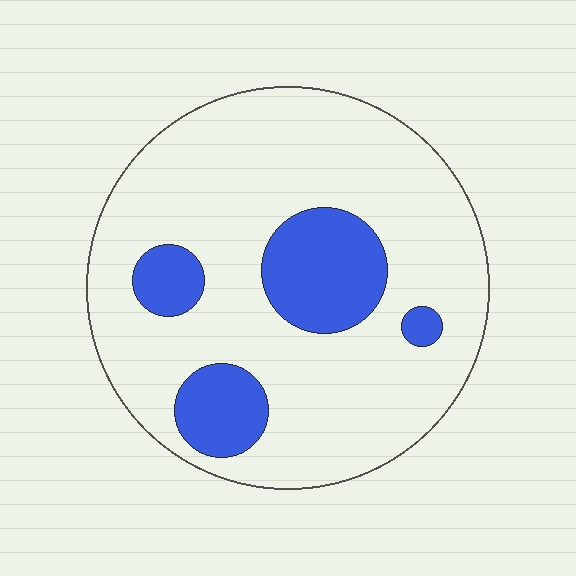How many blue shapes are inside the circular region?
4.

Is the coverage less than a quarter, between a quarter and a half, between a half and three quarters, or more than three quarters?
Less than a quarter.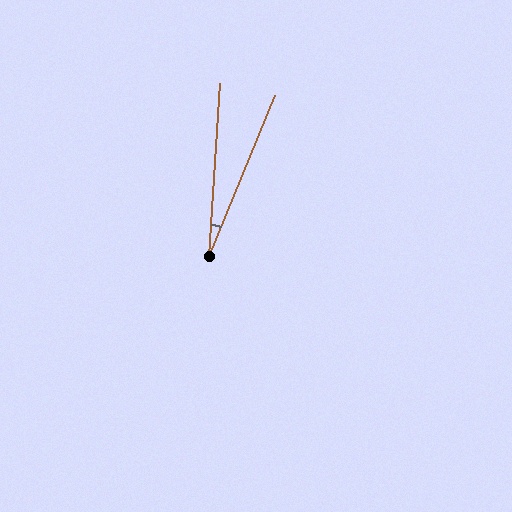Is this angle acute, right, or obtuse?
It is acute.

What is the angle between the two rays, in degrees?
Approximately 19 degrees.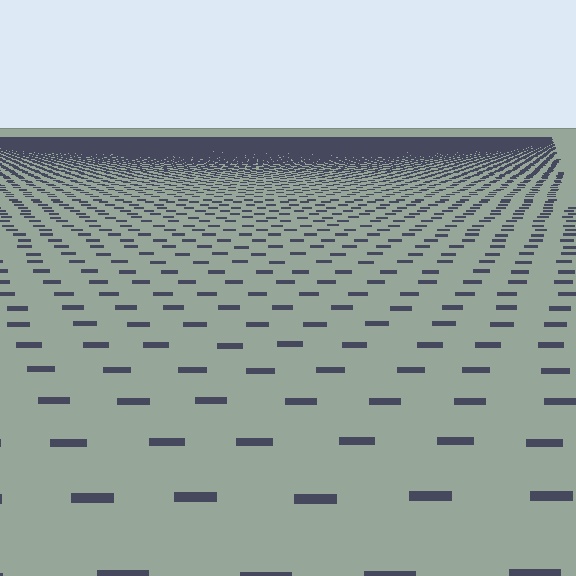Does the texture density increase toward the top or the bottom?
Density increases toward the top.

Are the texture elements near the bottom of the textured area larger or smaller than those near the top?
Larger. Near the bottom, elements are closer to the viewer and appear at a bigger on-screen size.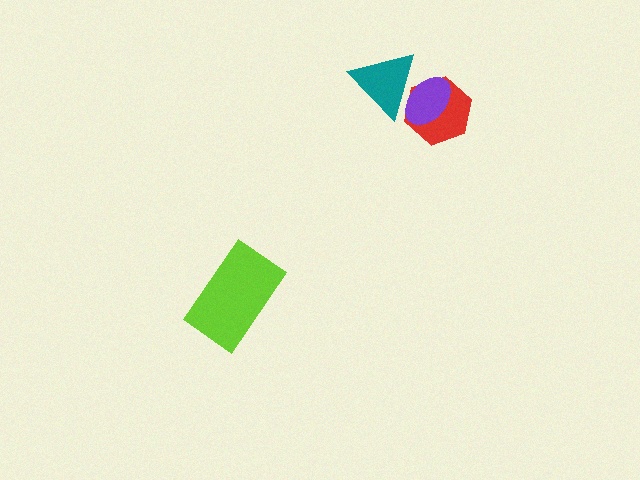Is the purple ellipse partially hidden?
Yes, it is partially covered by another shape.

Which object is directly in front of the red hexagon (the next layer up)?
The purple ellipse is directly in front of the red hexagon.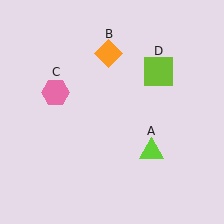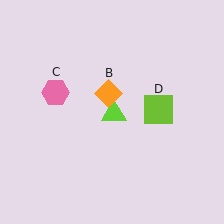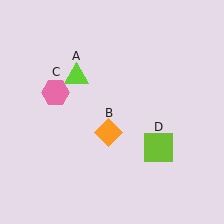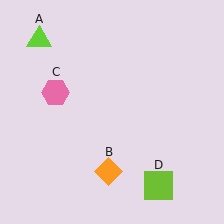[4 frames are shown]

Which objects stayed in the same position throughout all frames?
Pink hexagon (object C) remained stationary.